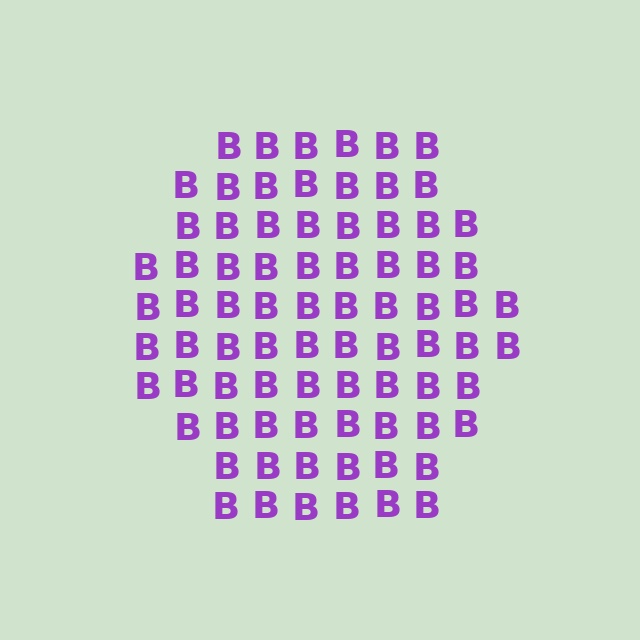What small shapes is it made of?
It is made of small letter B's.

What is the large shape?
The large shape is a hexagon.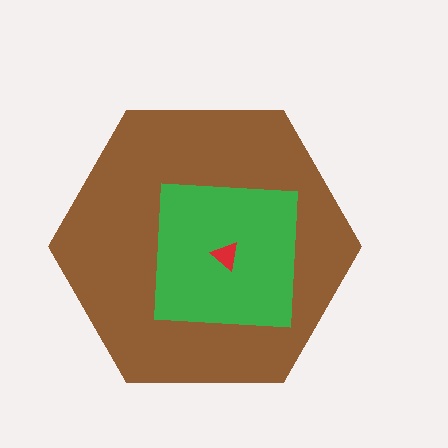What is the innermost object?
The red triangle.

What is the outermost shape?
The brown hexagon.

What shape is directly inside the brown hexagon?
The green square.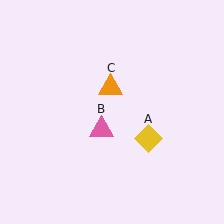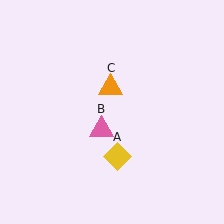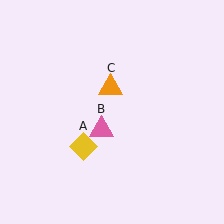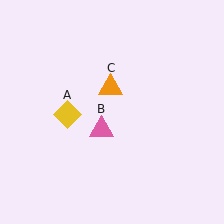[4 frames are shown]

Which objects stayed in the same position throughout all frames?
Pink triangle (object B) and orange triangle (object C) remained stationary.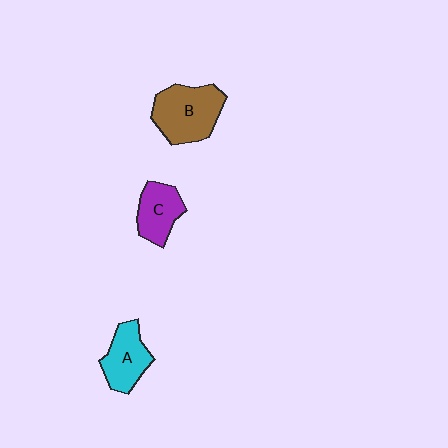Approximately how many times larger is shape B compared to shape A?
Approximately 1.4 times.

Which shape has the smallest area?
Shape C (purple).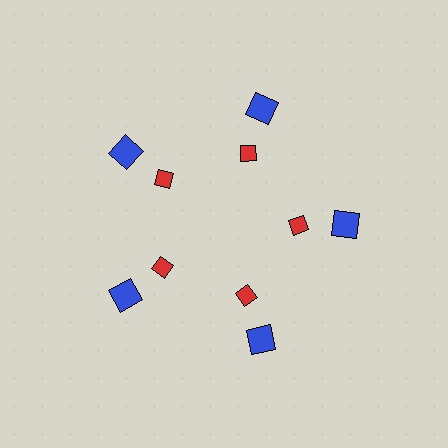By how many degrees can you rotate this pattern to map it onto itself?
The pattern maps onto itself every 72 degrees of rotation.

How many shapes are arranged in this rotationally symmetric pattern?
There are 10 shapes, arranged in 5 groups of 2.